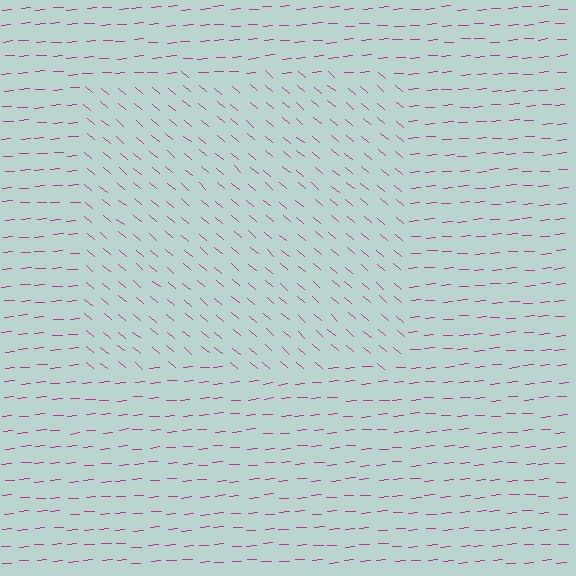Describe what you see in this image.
The image is filled with small magenta line segments. A rectangle region in the image has lines oriented differently from the surrounding lines, creating a visible texture boundary.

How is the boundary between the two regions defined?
The boundary is defined purely by a change in line orientation (approximately 45 degrees difference). All lines are the same color and thickness.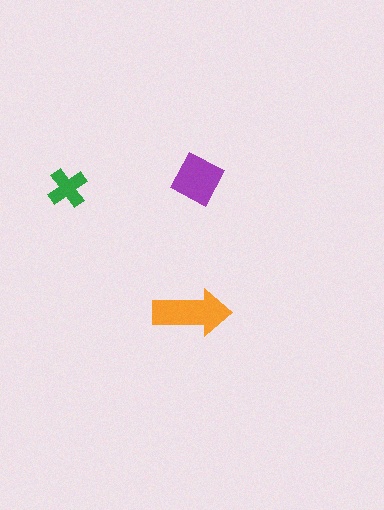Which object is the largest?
The orange arrow.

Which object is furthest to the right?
The purple diamond is rightmost.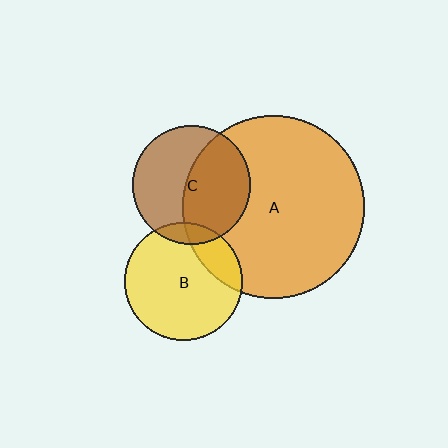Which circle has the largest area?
Circle A (orange).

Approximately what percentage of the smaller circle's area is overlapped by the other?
Approximately 10%.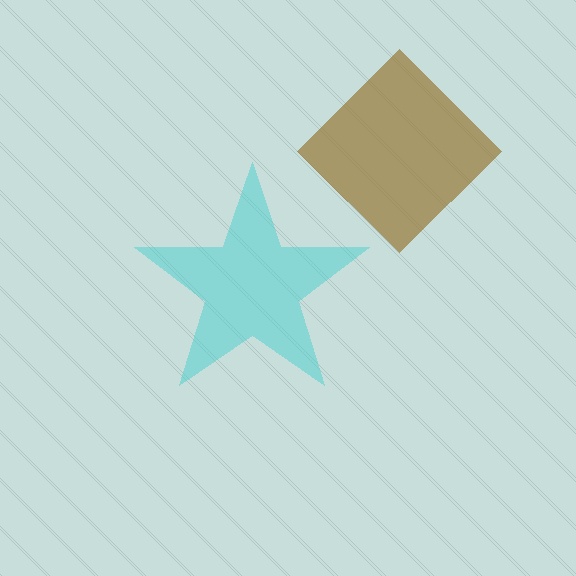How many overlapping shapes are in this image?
There are 2 overlapping shapes in the image.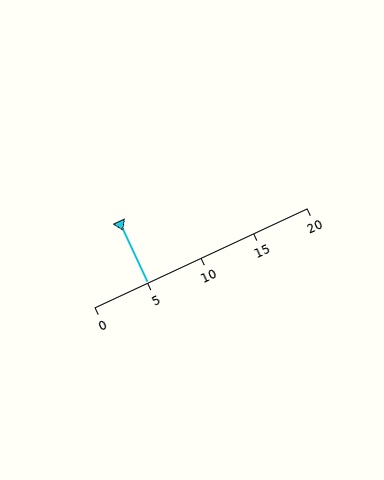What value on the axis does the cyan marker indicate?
The marker indicates approximately 5.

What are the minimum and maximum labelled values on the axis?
The axis runs from 0 to 20.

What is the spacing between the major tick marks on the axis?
The major ticks are spaced 5 apart.